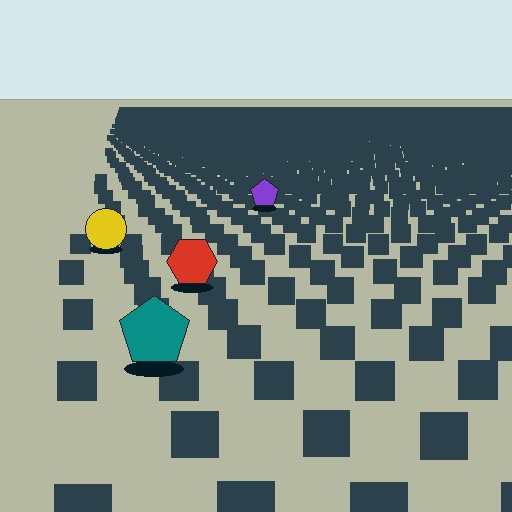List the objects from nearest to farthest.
From nearest to farthest: the teal pentagon, the red hexagon, the yellow circle, the purple pentagon.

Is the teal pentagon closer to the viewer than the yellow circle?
Yes. The teal pentagon is closer — you can tell from the texture gradient: the ground texture is coarser near it.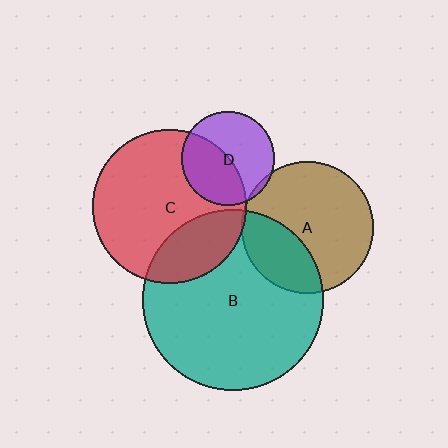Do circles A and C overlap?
Yes.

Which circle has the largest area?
Circle B (teal).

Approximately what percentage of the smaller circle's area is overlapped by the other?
Approximately 5%.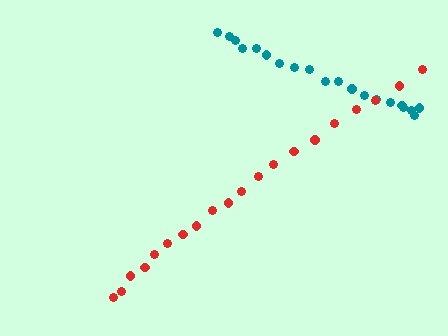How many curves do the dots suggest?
There are 2 distinct paths.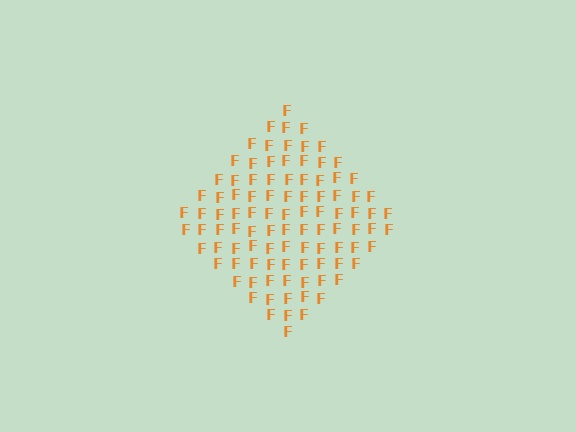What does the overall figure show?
The overall figure shows a diamond.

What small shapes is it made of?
It is made of small letter F's.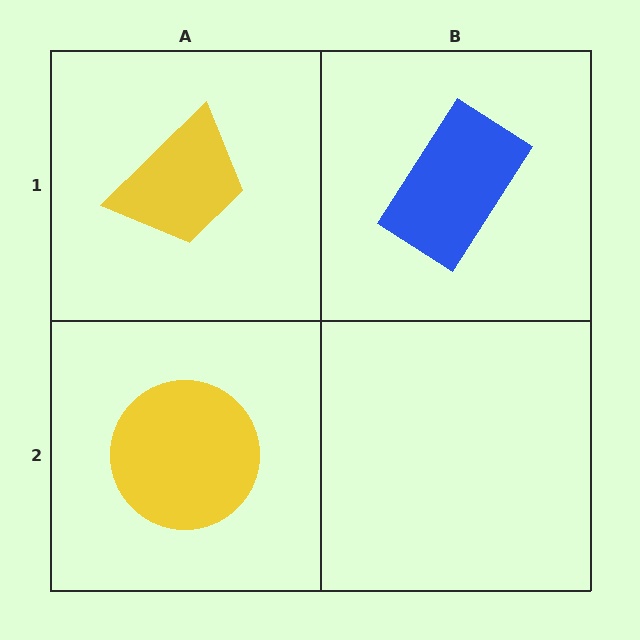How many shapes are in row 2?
1 shape.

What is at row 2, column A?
A yellow circle.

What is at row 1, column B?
A blue rectangle.